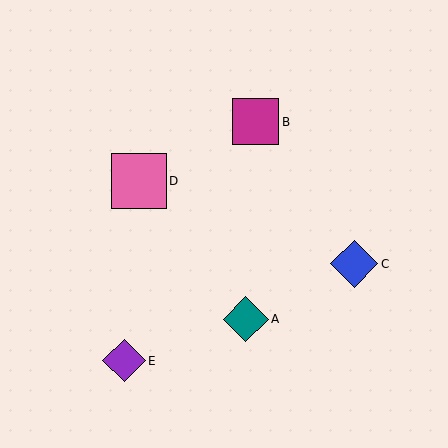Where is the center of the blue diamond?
The center of the blue diamond is at (354, 264).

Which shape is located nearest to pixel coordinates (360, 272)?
The blue diamond (labeled C) at (354, 264) is nearest to that location.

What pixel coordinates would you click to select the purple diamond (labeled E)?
Click at (124, 361) to select the purple diamond E.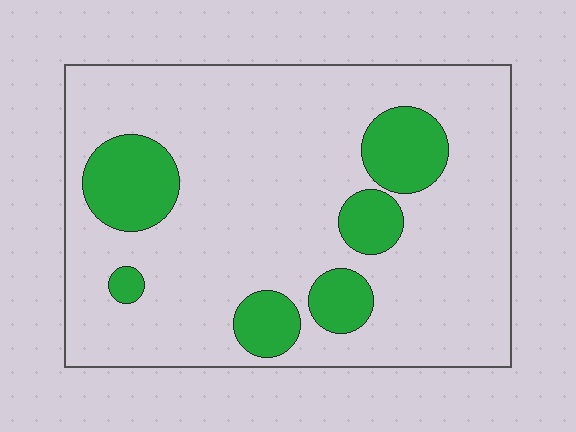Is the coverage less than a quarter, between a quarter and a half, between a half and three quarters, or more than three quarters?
Less than a quarter.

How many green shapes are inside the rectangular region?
6.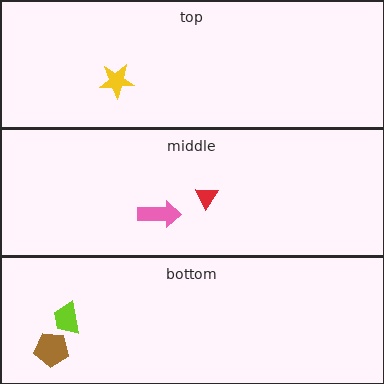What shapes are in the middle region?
The red triangle, the pink arrow.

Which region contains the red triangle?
The middle region.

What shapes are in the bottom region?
The brown pentagon, the lime trapezoid.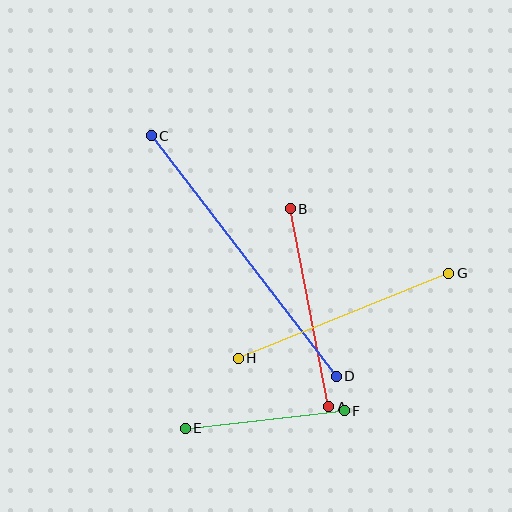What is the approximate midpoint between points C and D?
The midpoint is at approximately (244, 256) pixels.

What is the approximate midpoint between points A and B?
The midpoint is at approximately (309, 308) pixels.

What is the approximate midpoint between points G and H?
The midpoint is at approximately (343, 316) pixels.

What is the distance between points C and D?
The distance is approximately 303 pixels.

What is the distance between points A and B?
The distance is approximately 202 pixels.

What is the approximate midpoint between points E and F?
The midpoint is at approximately (265, 420) pixels.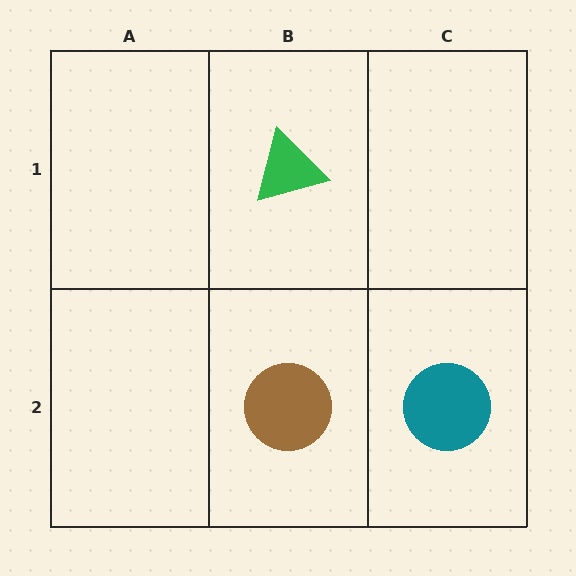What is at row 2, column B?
A brown circle.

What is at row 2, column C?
A teal circle.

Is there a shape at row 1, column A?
No, that cell is empty.